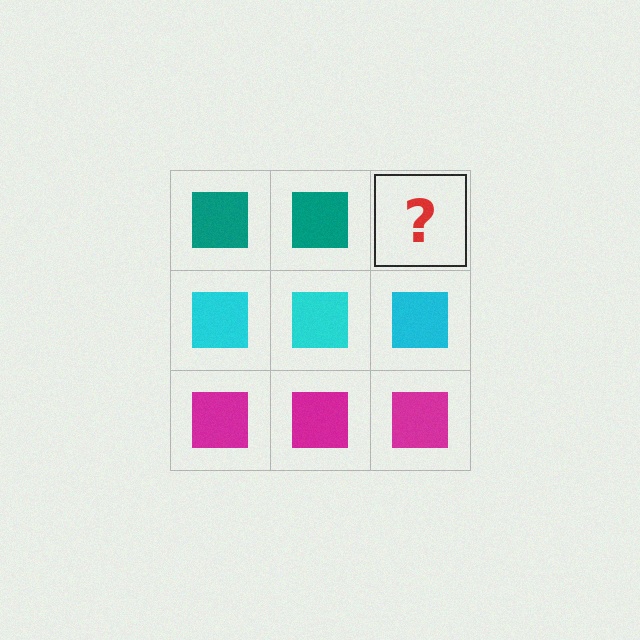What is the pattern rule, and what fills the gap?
The rule is that each row has a consistent color. The gap should be filled with a teal square.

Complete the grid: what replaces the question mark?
The question mark should be replaced with a teal square.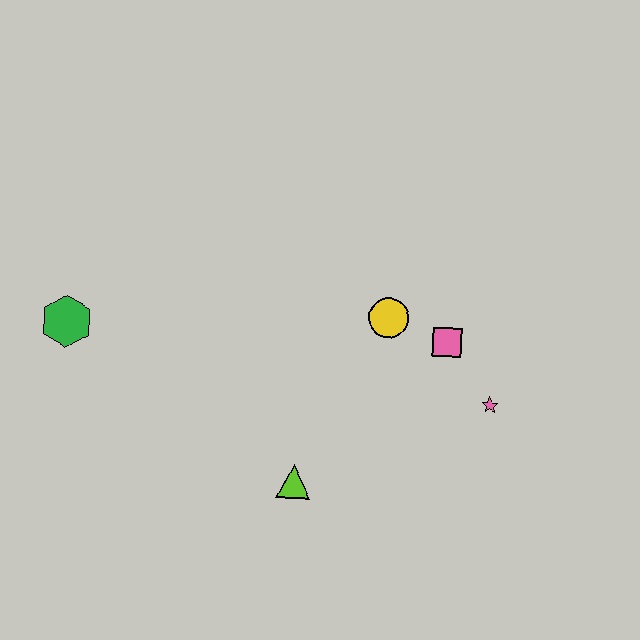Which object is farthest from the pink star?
The green hexagon is farthest from the pink star.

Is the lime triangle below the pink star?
Yes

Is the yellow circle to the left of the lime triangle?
No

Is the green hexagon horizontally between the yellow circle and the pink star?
No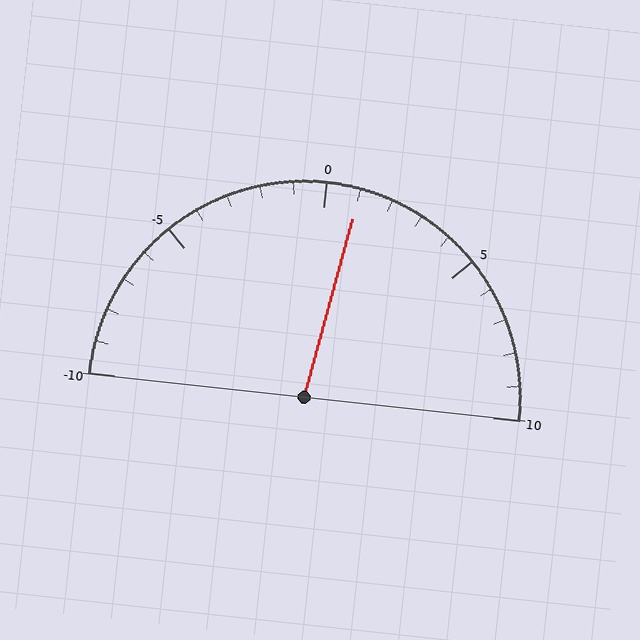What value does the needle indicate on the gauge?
The needle indicates approximately 1.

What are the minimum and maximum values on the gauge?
The gauge ranges from -10 to 10.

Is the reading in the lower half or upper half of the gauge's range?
The reading is in the upper half of the range (-10 to 10).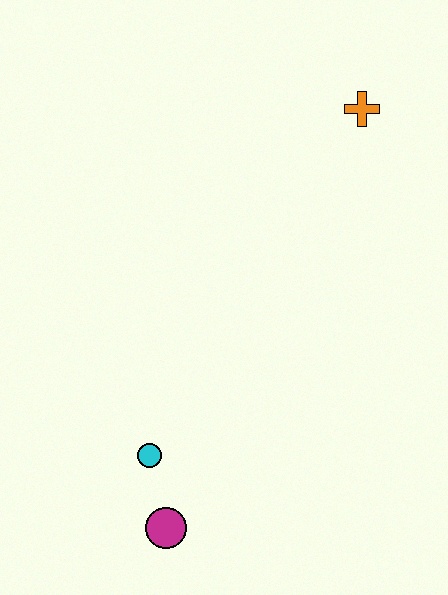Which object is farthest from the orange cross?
The magenta circle is farthest from the orange cross.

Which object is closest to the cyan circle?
The magenta circle is closest to the cyan circle.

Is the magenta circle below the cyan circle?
Yes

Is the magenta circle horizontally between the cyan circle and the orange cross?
Yes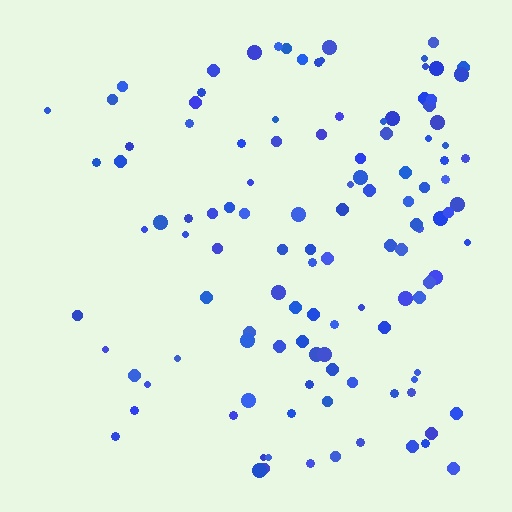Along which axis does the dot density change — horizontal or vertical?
Horizontal.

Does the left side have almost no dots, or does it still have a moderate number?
Still a moderate number, just noticeably fewer than the right.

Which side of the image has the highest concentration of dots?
The right.